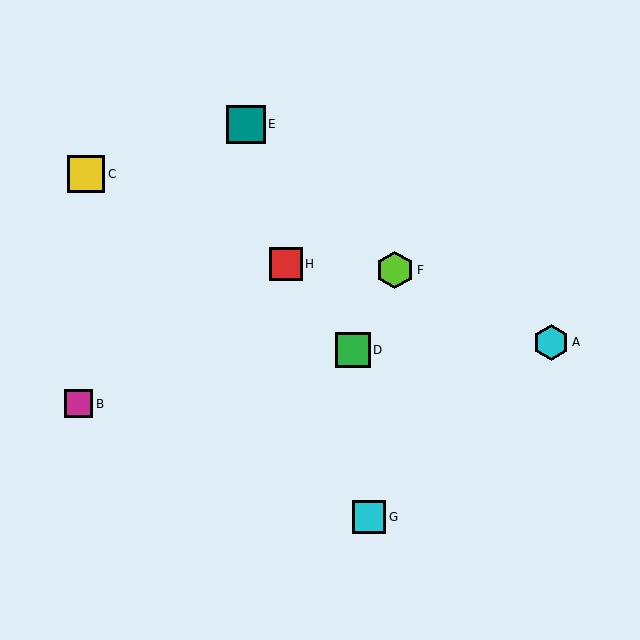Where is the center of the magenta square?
The center of the magenta square is at (79, 404).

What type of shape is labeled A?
Shape A is a cyan hexagon.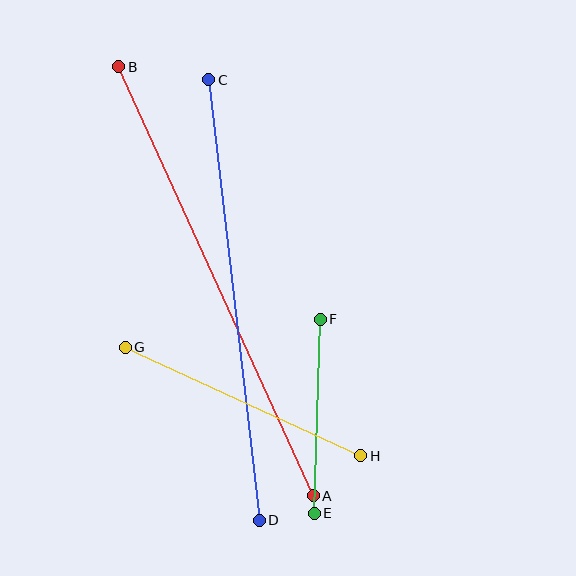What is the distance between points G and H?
The distance is approximately 259 pixels.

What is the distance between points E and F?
The distance is approximately 194 pixels.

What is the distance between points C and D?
The distance is approximately 443 pixels.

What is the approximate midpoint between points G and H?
The midpoint is at approximately (243, 402) pixels.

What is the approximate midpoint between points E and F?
The midpoint is at approximately (317, 416) pixels.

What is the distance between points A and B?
The distance is approximately 471 pixels.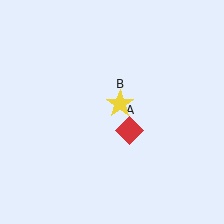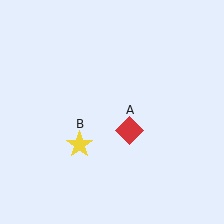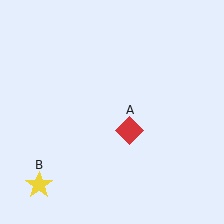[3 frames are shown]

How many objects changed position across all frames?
1 object changed position: yellow star (object B).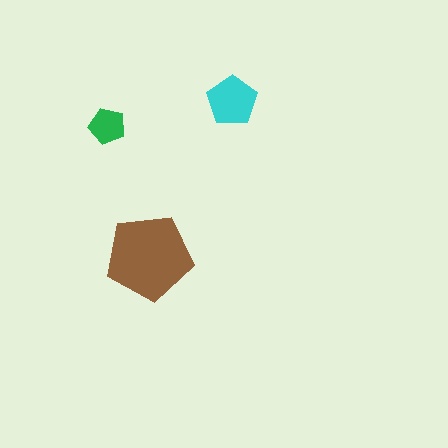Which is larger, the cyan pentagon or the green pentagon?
The cyan one.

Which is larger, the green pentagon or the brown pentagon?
The brown one.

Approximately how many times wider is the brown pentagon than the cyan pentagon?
About 1.5 times wider.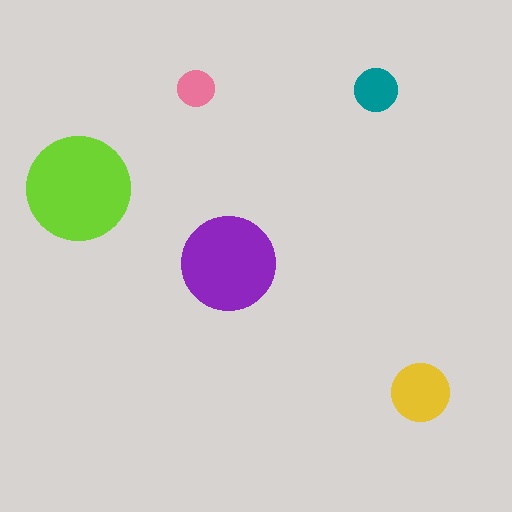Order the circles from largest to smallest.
the lime one, the purple one, the yellow one, the teal one, the pink one.